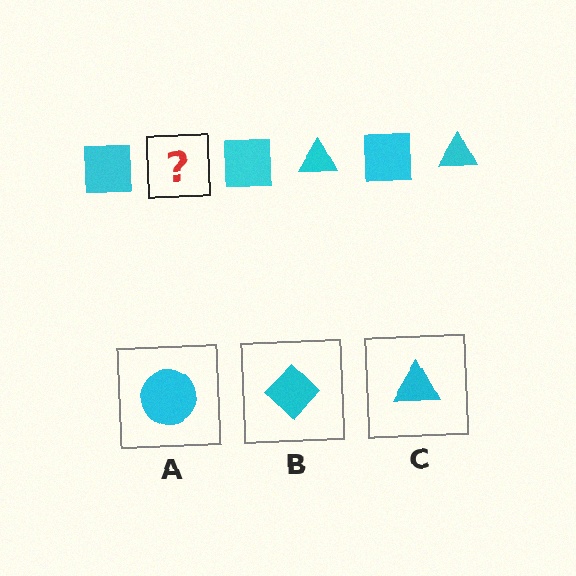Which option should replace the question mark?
Option C.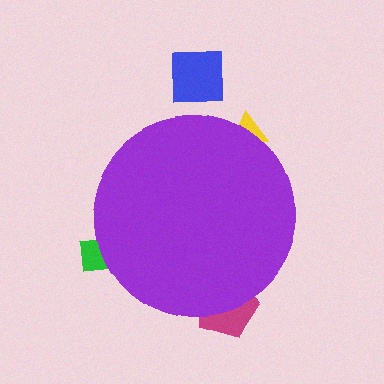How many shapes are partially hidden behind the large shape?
3 shapes are partially hidden.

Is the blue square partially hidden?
No, the blue square is fully visible.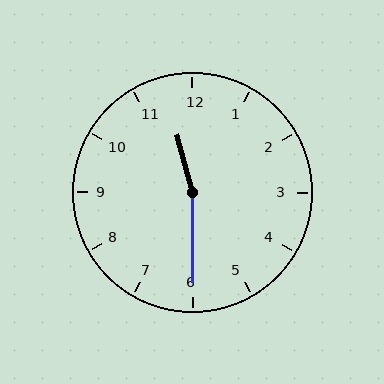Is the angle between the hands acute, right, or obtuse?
It is obtuse.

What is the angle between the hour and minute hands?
Approximately 165 degrees.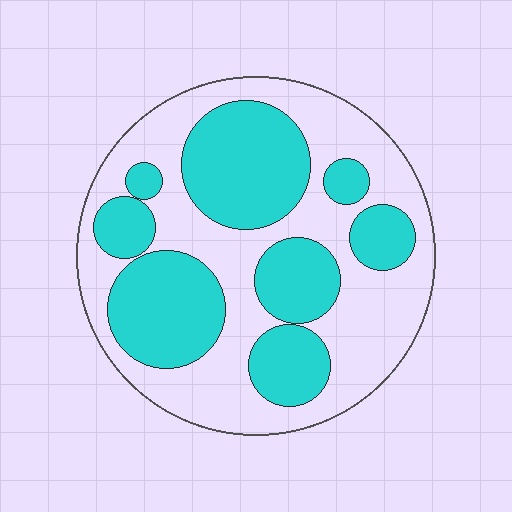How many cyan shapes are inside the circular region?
8.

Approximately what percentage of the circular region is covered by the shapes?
Approximately 45%.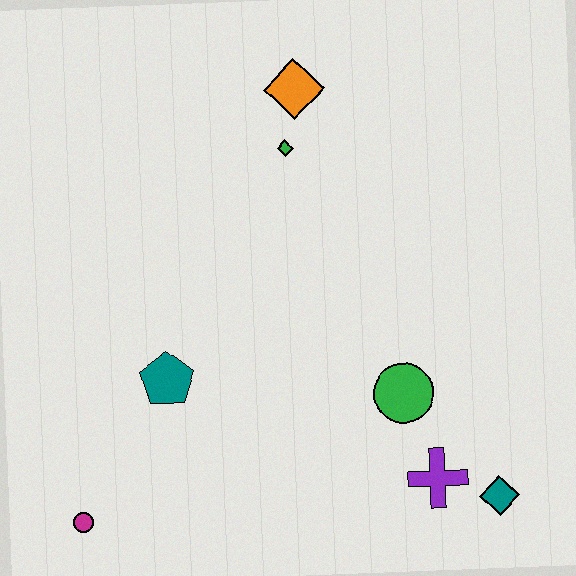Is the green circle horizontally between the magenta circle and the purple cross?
Yes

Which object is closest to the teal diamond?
The purple cross is closest to the teal diamond.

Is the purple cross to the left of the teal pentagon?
No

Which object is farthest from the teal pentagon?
The teal diamond is farthest from the teal pentagon.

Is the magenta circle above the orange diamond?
No